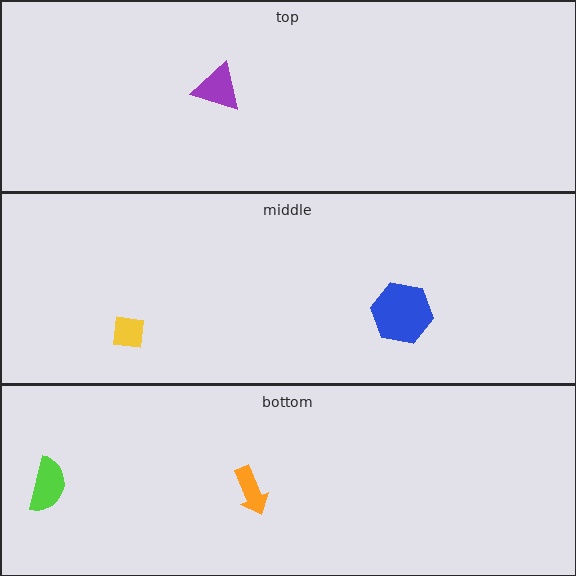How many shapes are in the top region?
1.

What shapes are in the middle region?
The blue hexagon, the yellow square.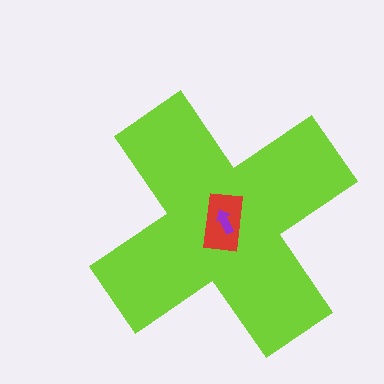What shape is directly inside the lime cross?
The red rectangle.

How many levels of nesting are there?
3.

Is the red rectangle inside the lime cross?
Yes.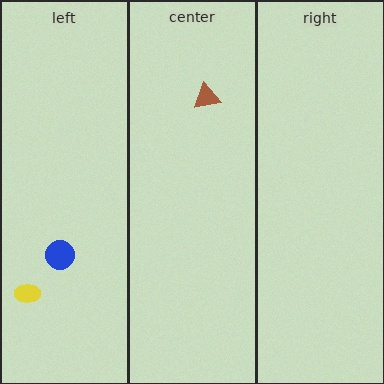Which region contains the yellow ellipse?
The left region.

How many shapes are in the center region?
1.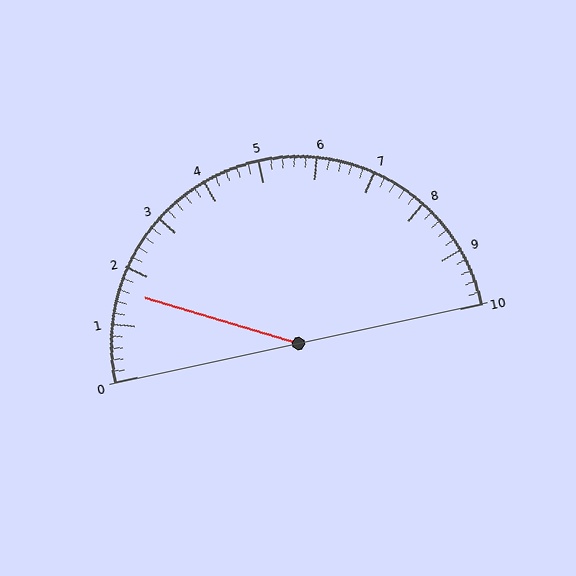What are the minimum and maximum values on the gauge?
The gauge ranges from 0 to 10.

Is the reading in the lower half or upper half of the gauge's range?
The reading is in the lower half of the range (0 to 10).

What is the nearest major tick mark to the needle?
The nearest major tick mark is 2.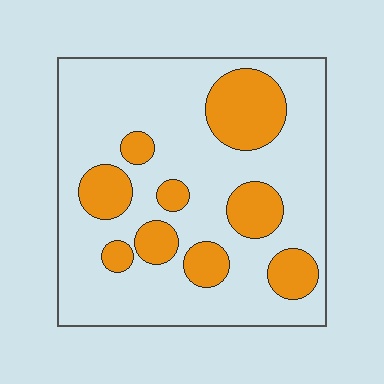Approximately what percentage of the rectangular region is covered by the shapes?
Approximately 25%.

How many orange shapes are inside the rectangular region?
9.